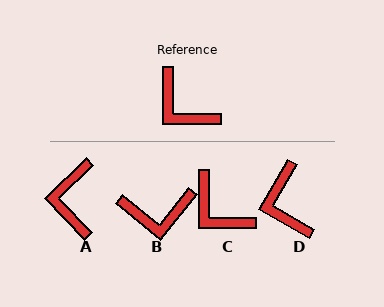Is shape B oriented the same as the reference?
No, it is off by about 51 degrees.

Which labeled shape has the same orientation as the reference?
C.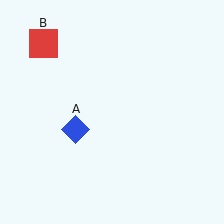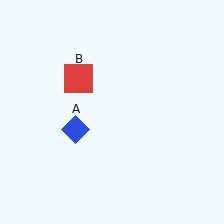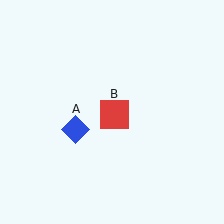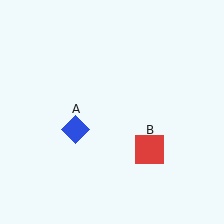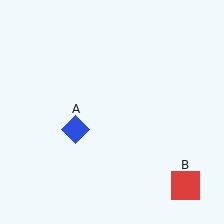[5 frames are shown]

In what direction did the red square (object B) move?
The red square (object B) moved down and to the right.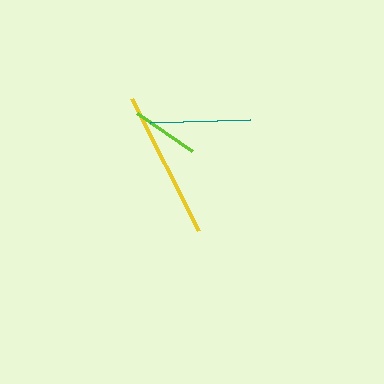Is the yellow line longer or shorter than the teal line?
The yellow line is longer than the teal line.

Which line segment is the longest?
The yellow line is the longest at approximately 148 pixels.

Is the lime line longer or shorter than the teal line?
The teal line is longer than the lime line.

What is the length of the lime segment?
The lime segment is approximately 66 pixels long.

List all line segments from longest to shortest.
From longest to shortest: yellow, teal, lime.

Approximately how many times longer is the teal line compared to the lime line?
The teal line is approximately 1.5 times the length of the lime line.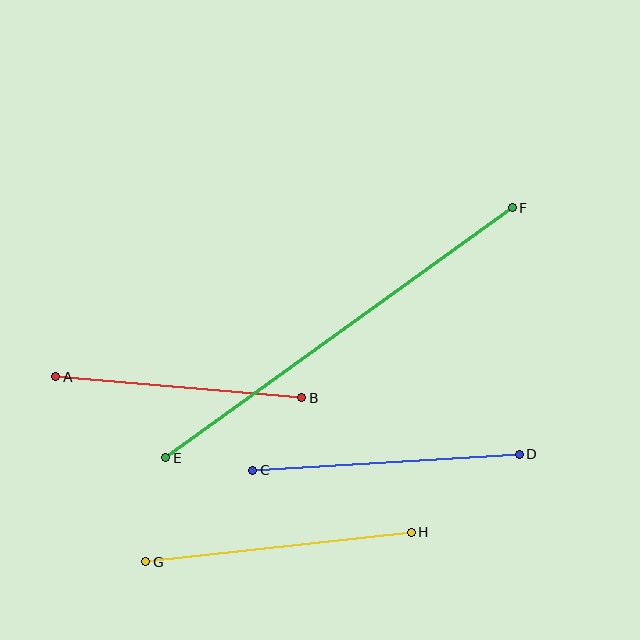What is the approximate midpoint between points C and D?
The midpoint is at approximately (386, 462) pixels.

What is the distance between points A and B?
The distance is approximately 247 pixels.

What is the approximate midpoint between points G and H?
The midpoint is at approximately (278, 547) pixels.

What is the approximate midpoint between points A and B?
The midpoint is at approximately (179, 387) pixels.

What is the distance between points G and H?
The distance is approximately 267 pixels.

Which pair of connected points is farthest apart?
Points E and F are farthest apart.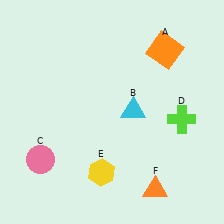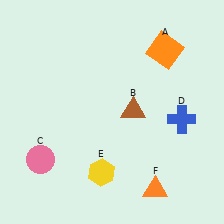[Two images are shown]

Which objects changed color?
B changed from cyan to brown. D changed from lime to blue.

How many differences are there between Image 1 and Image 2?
There are 2 differences between the two images.